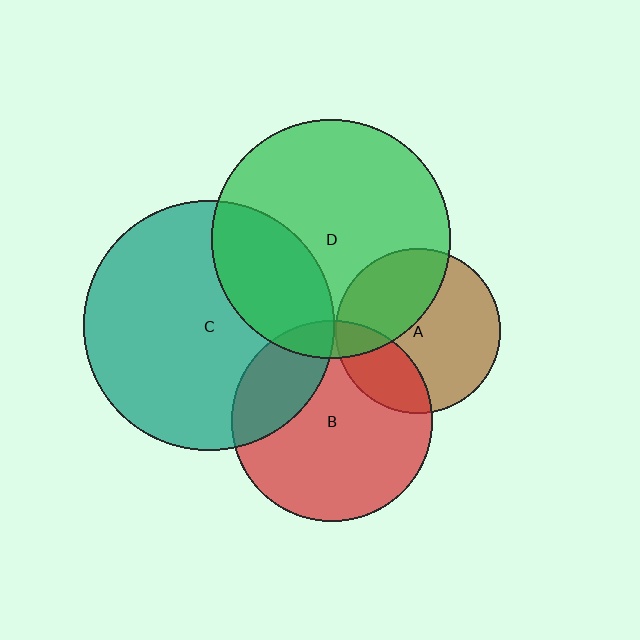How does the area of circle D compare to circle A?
Approximately 2.1 times.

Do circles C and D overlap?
Yes.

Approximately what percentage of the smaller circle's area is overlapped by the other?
Approximately 30%.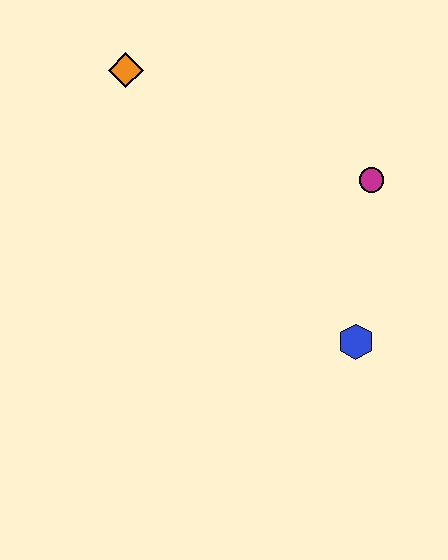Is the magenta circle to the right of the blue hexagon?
Yes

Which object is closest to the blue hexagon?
The magenta circle is closest to the blue hexagon.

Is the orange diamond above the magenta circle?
Yes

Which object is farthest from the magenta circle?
The orange diamond is farthest from the magenta circle.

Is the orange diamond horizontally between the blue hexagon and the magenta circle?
No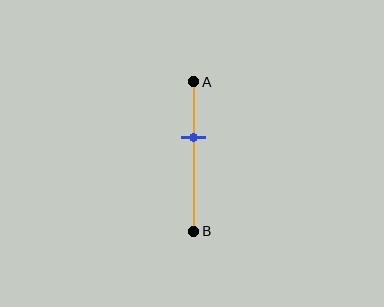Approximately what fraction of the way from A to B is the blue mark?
The blue mark is approximately 35% of the way from A to B.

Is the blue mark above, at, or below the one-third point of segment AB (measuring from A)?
The blue mark is below the one-third point of segment AB.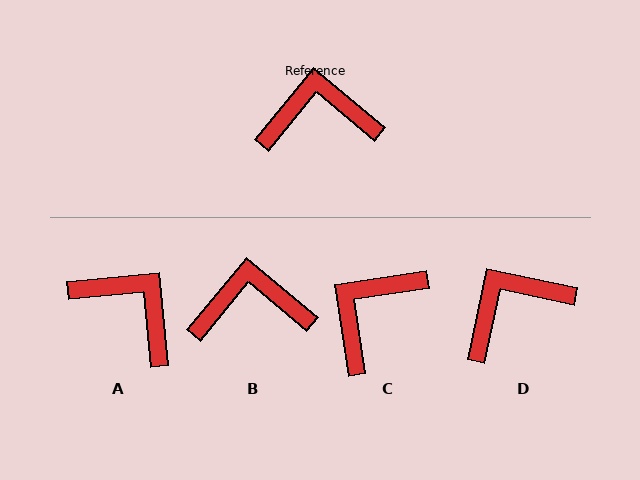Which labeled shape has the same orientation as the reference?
B.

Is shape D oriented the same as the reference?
No, it is off by about 28 degrees.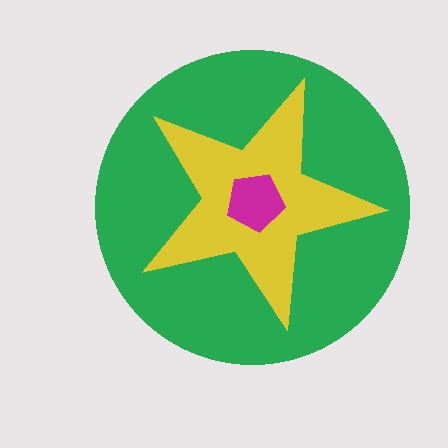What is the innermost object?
The magenta pentagon.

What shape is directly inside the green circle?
The yellow star.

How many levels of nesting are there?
3.